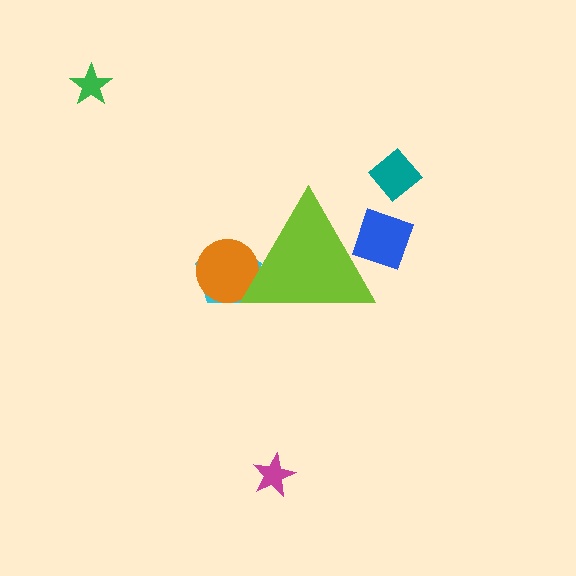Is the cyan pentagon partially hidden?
Yes, the cyan pentagon is partially hidden behind the lime triangle.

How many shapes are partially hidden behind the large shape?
3 shapes are partially hidden.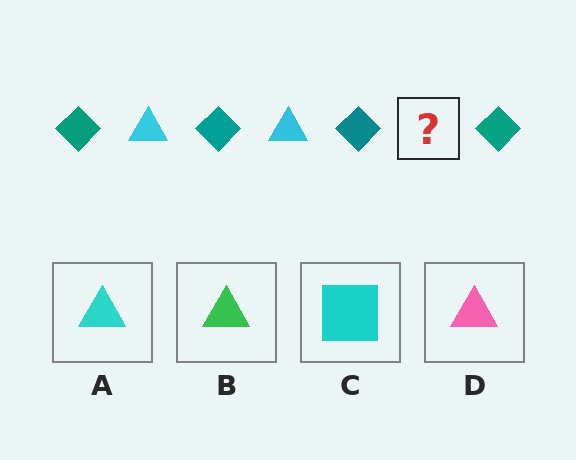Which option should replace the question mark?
Option A.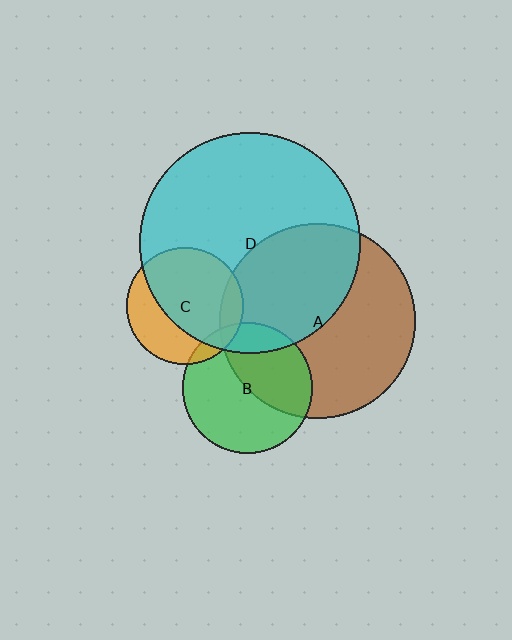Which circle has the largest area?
Circle D (cyan).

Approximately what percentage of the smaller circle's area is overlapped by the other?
Approximately 10%.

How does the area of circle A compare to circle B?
Approximately 2.2 times.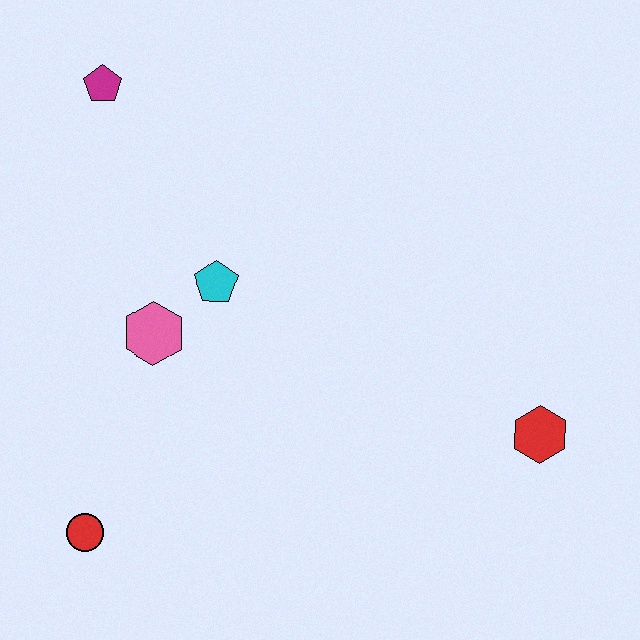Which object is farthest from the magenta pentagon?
The red hexagon is farthest from the magenta pentagon.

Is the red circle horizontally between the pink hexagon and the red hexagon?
No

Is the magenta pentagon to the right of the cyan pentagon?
No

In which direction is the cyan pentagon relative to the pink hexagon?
The cyan pentagon is to the right of the pink hexagon.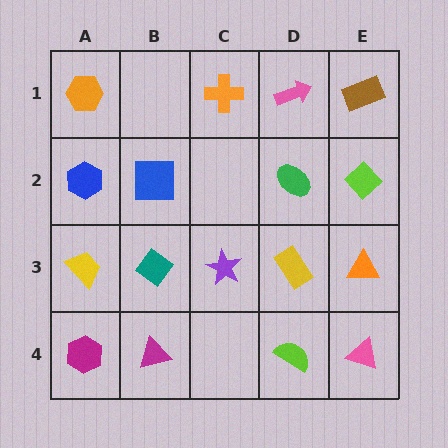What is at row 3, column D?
A yellow rectangle.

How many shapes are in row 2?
4 shapes.